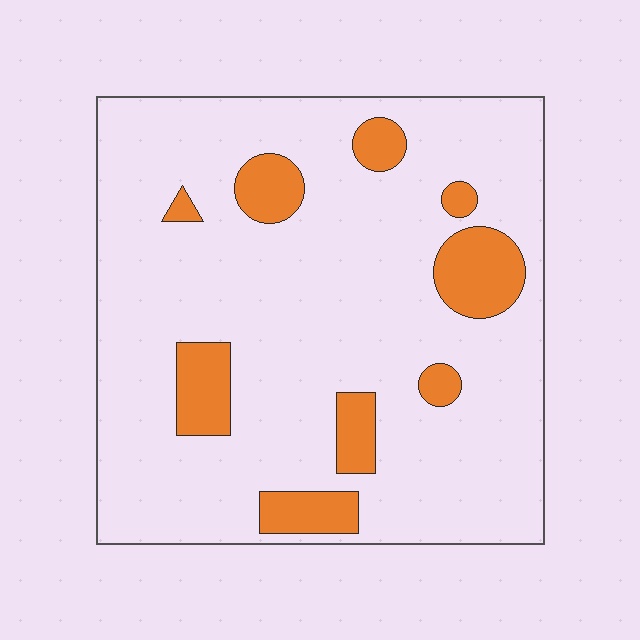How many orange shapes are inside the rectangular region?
9.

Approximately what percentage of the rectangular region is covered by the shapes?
Approximately 15%.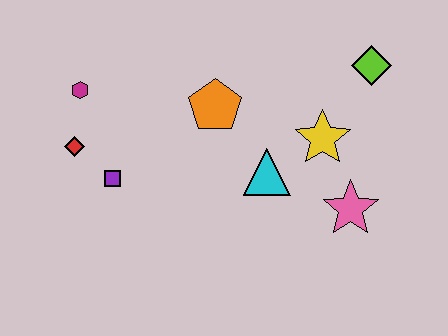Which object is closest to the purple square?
The red diamond is closest to the purple square.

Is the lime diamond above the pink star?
Yes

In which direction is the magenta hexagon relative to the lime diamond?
The magenta hexagon is to the left of the lime diamond.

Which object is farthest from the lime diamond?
The red diamond is farthest from the lime diamond.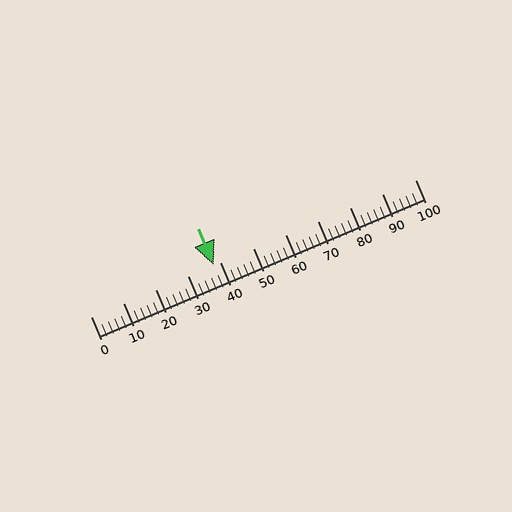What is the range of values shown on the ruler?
The ruler shows values from 0 to 100.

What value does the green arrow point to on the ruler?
The green arrow points to approximately 38.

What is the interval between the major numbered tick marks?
The major tick marks are spaced 10 units apart.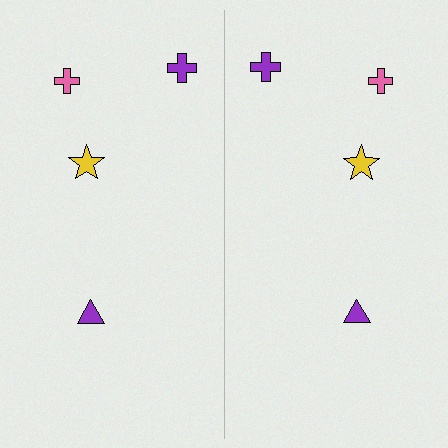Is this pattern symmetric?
Yes, this pattern has bilateral (reflection) symmetry.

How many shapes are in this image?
There are 8 shapes in this image.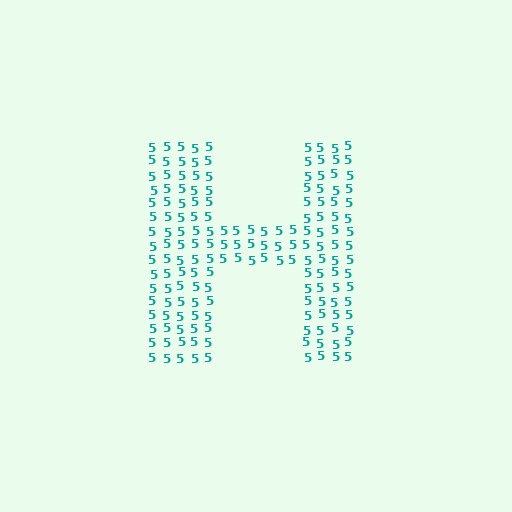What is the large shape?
The large shape is the letter H.